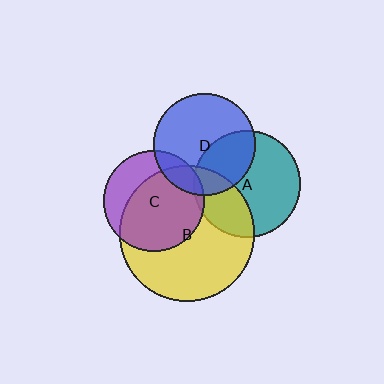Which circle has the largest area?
Circle B (yellow).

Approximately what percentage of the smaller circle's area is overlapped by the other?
Approximately 70%.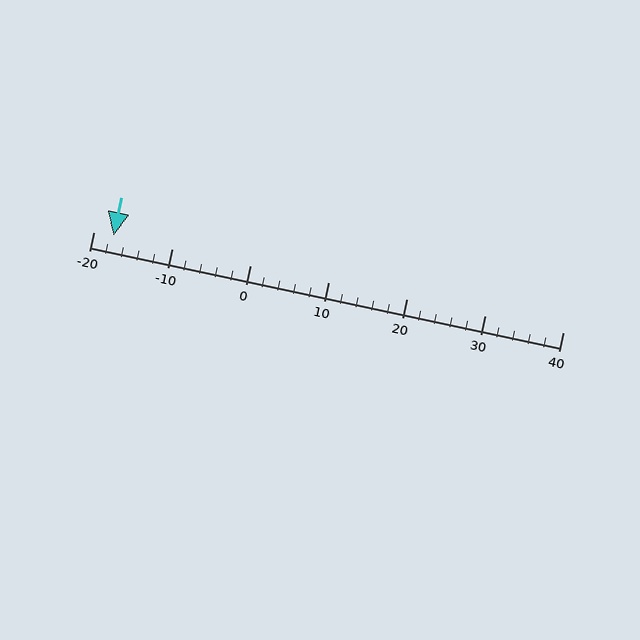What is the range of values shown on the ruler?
The ruler shows values from -20 to 40.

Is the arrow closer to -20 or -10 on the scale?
The arrow is closer to -20.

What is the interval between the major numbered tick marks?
The major tick marks are spaced 10 units apart.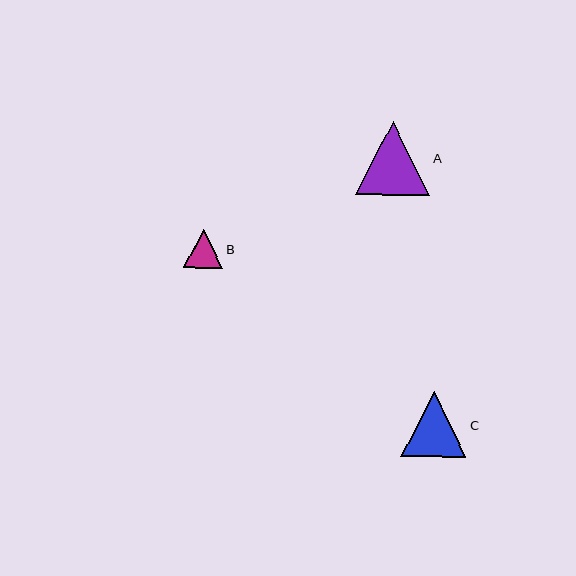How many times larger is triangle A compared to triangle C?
Triangle A is approximately 1.1 times the size of triangle C.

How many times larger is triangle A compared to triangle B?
Triangle A is approximately 1.9 times the size of triangle B.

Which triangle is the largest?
Triangle A is the largest with a size of approximately 74 pixels.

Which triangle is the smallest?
Triangle B is the smallest with a size of approximately 39 pixels.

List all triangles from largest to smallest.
From largest to smallest: A, C, B.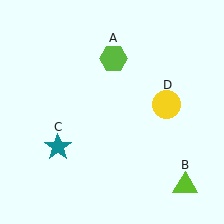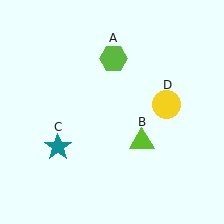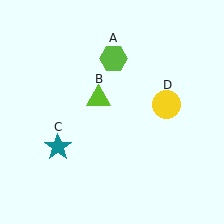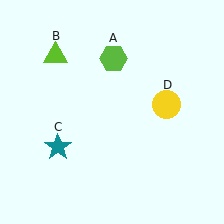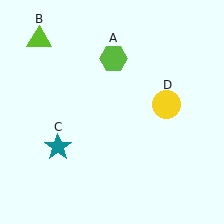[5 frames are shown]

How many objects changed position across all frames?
1 object changed position: lime triangle (object B).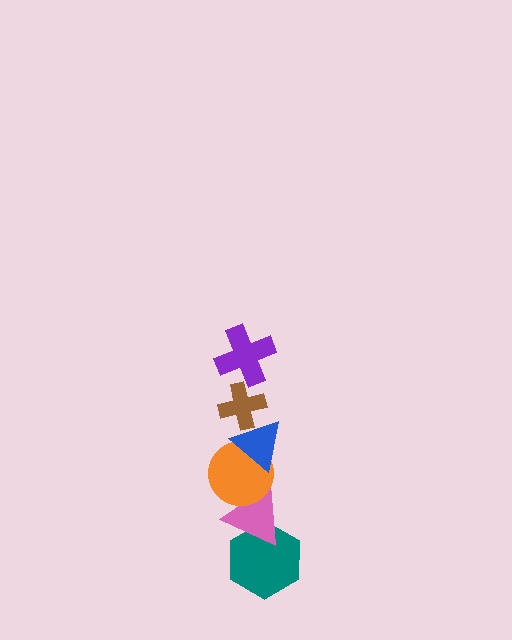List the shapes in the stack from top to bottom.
From top to bottom: the purple cross, the brown cross, the blue triangle, the orange circle, the pink triangle, the teal hexagon.